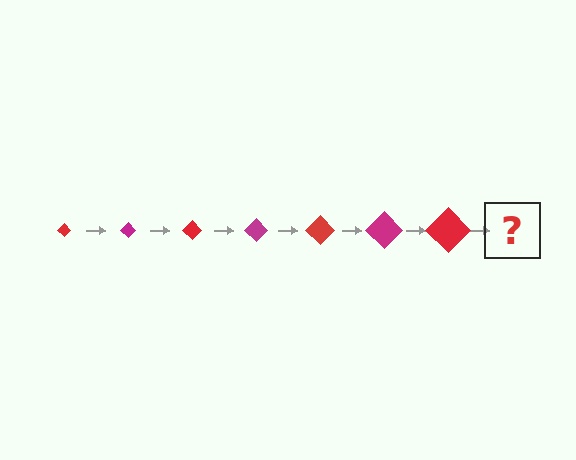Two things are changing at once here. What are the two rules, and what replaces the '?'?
The two rules are that the diamond grows larger each step and the color cycles through red and magenta. The '?' should be a magenta diamond, larger than the previous one.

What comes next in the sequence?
The next element should be a magenta diamond, larger than the previous one.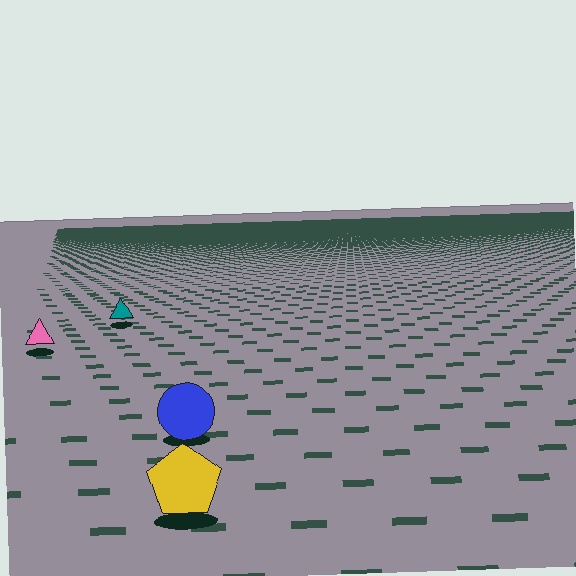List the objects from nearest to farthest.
From nearest to farthest: the yellow pentagon, the blue circle, the pink triangle, the teal triangle.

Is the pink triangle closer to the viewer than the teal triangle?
Yes. The pink triangle is closer — you can tell from the texture gradient: the ground texture is coarser near it.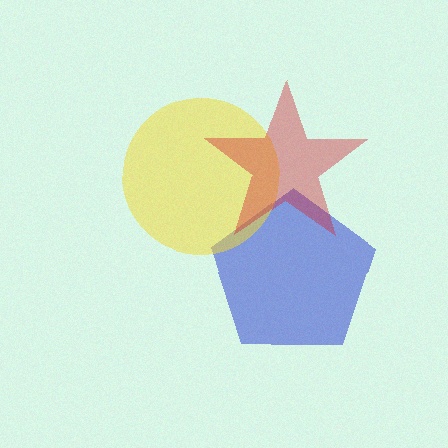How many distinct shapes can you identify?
There are 3 distinct shapes: a blue pentagon, a yellow circle, a red star.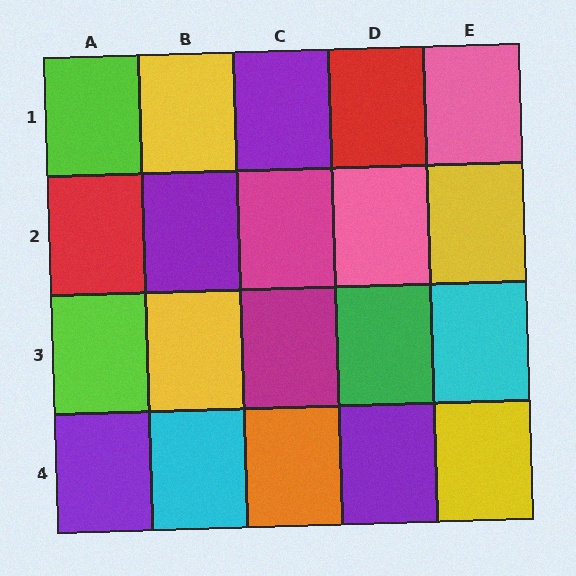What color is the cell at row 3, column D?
Green.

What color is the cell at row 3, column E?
Cyan.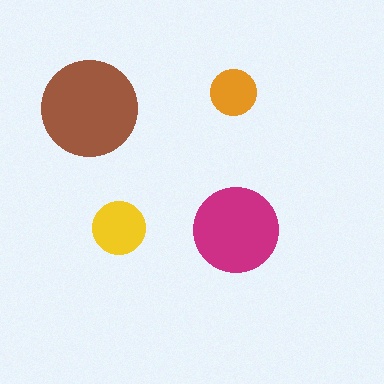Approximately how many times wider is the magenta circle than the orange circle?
About 2 times wider.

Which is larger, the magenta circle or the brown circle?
The brown one.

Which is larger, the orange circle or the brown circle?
The brown one.